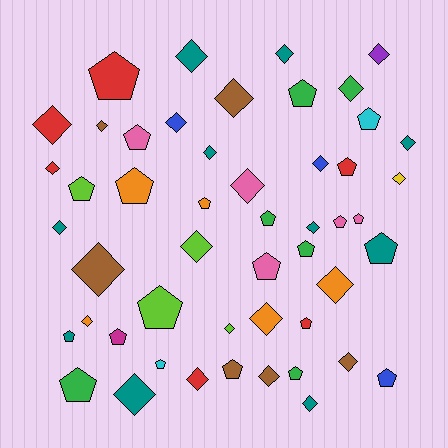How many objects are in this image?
There are 50 objects.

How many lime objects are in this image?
There are 4 lime objects.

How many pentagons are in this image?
There are 23 pentagons.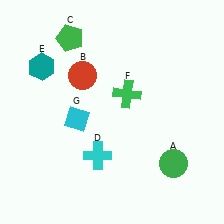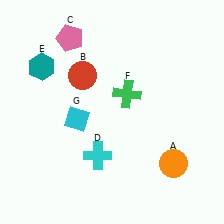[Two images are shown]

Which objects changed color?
A changed from green to orange. C changed from green to pink.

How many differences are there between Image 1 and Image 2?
There are 2 differences between the two images.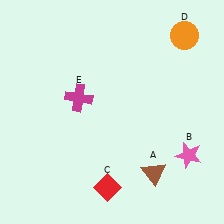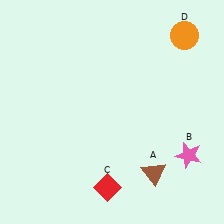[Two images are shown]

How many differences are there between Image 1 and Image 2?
There is 1 difference between the two images.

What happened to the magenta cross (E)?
The magenta cross (E) was removed in Image 2. It was in the top-left area of Image 1.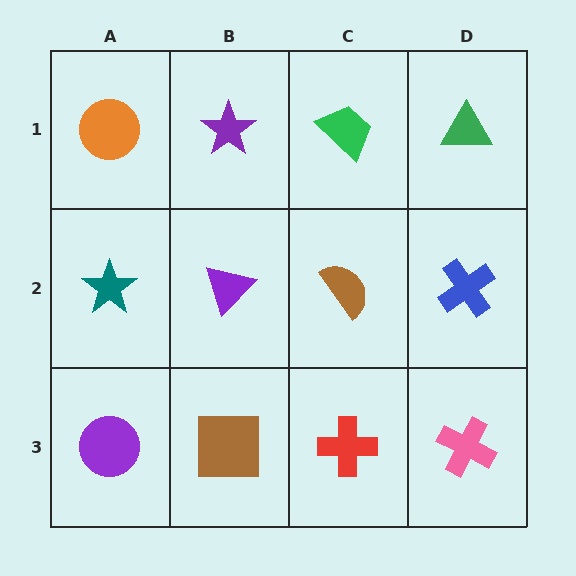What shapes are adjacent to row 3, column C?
A brown semicircle (row 2, column C), a brown square (row 3, column B), a pink cross (row 3, column D).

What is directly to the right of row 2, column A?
A purple triangle.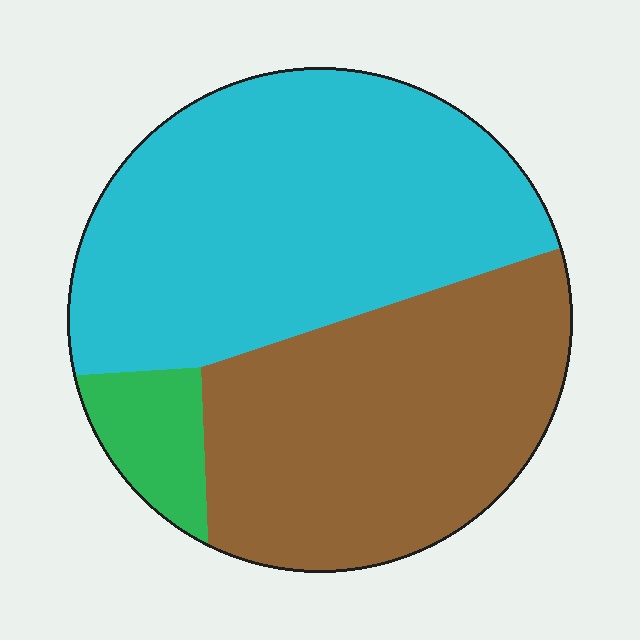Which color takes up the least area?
Green, at roughly 10%.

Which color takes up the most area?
Cyan, at roughly 50%.